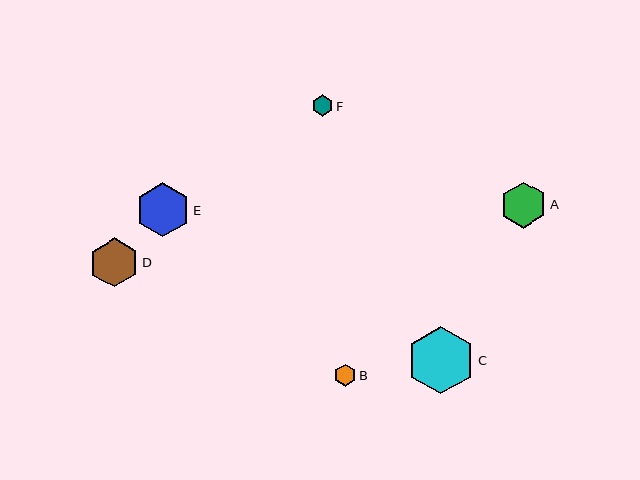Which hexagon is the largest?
Hexagon C is the largest with a size of approximately 67 pixels.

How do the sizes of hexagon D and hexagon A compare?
Hexagon D and hexagon A are approximately the same size.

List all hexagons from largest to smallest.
From largest to smallest: C, E, D, A, B, F.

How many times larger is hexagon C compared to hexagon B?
Hexagon C is approximately 3.1 times the size of hexagon B.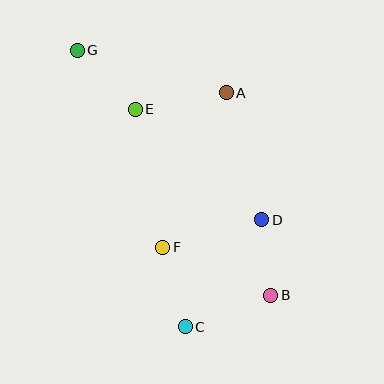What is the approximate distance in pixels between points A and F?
The distance between A and F is approximately 167 pixels.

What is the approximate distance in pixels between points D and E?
The distance between D and E is approximately 168 pixels.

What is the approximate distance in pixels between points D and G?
The distance between D and G is approximately 251 pixels.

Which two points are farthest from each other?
Points B and G are farthest from each other.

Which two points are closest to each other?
Points B and D are closest to each other.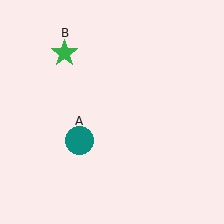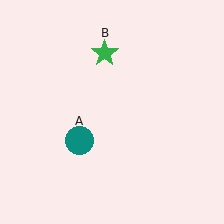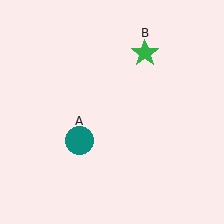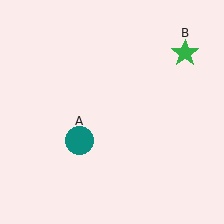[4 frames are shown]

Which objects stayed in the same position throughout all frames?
Teal circle (object A) remained stationary.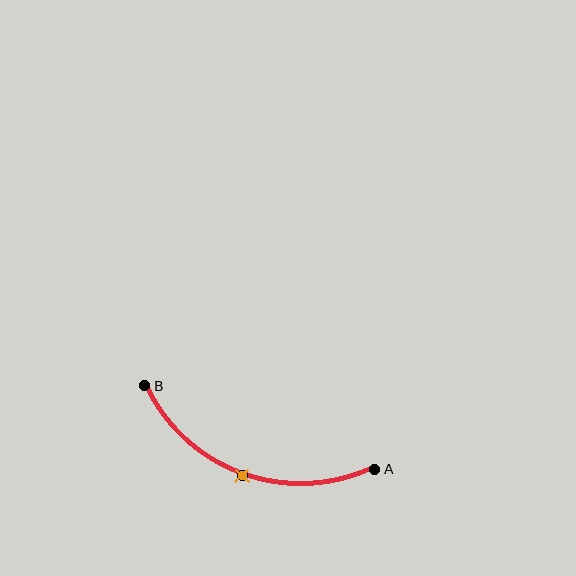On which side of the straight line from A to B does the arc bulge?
The arc bulges below the straight line connecting A and B.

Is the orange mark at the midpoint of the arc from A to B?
Yes. The orange mark lies on the arc at equal arc-length from both A and B — it is the arc midpoint.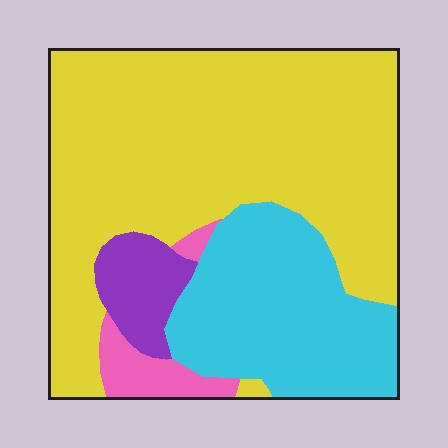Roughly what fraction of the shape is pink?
Pink covers around 5% of the shape.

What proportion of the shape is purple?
Purple covers 7% of the shape.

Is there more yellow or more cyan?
Yellow.